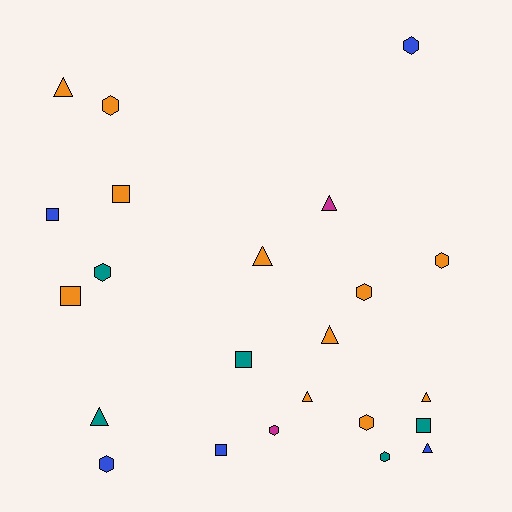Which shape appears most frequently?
Hexagon, with 9 objects.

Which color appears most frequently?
Orange, with 11 objects.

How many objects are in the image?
There are 23 objects.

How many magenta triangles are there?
There is 1 magenta triangle.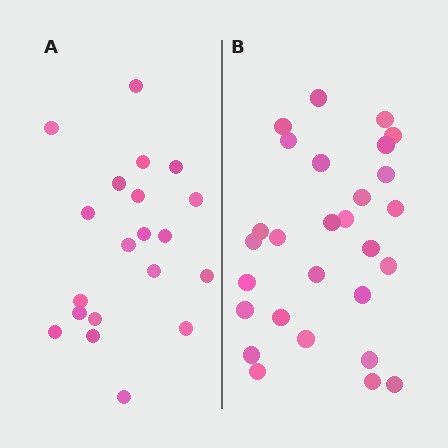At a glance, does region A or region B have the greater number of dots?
Region B (the right region) has more dots.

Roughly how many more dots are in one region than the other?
Region B has roughly 8 or so more dots than region A.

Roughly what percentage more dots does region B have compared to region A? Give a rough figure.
About 40% more.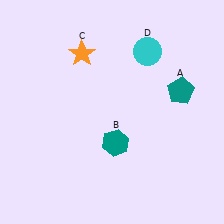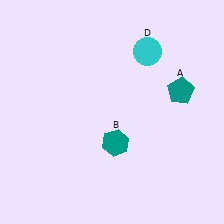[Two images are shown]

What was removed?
The orange star (C) was removed in Image 2.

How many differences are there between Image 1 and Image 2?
There is 1 difference between the two images.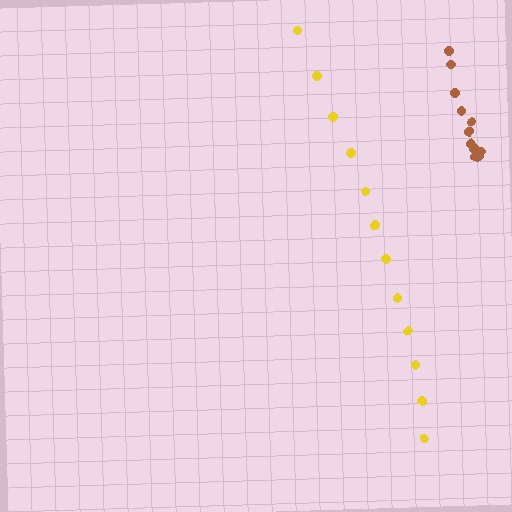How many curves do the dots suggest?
There are 2 distinct paths.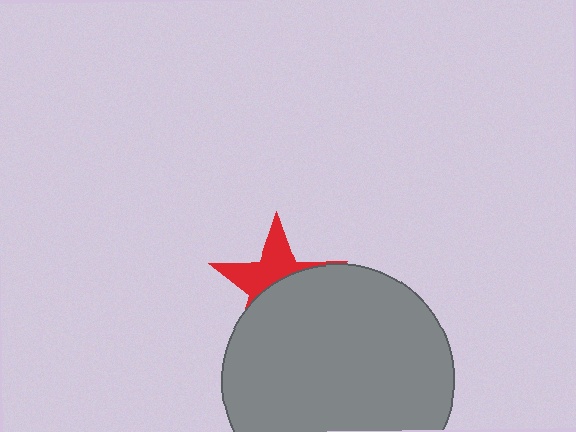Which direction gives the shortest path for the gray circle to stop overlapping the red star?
Moving down gives the shortest separation.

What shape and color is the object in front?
The object in front is a gray circle.